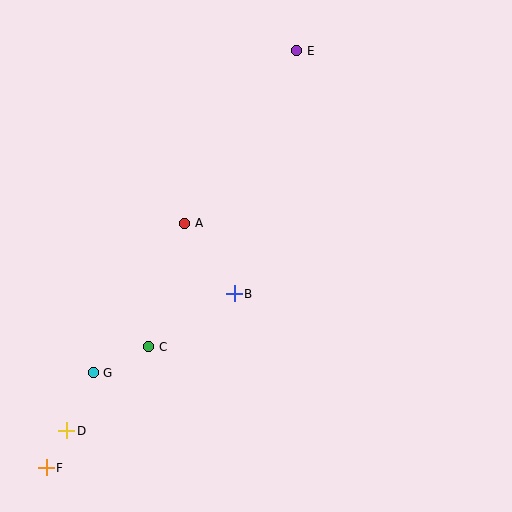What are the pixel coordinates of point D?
Point D is at (67, 431).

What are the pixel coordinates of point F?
Point F is at (46, 468).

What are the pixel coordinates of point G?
Point G is at (93, 373).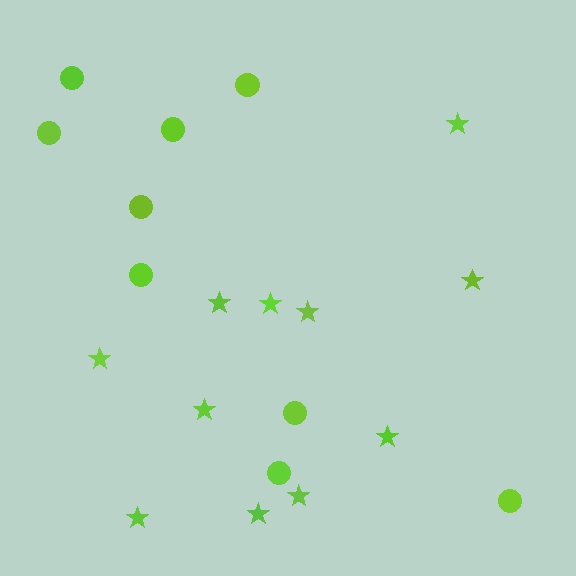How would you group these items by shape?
There are 2 groups: one group of stars (11) and one group of circles (9).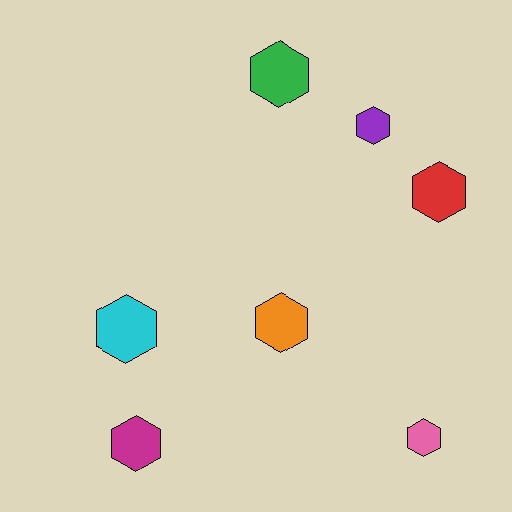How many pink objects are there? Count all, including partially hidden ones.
There is 1 pink object.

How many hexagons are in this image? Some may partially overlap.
There are 7 hexagons.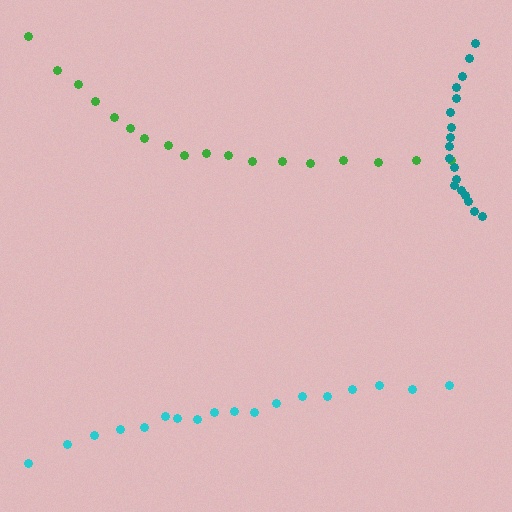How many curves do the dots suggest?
There are 3 distinct paths.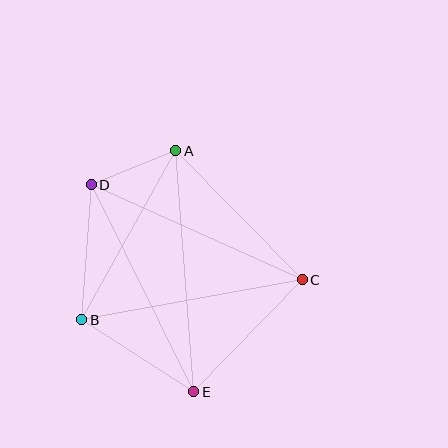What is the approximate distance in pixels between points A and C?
The distance between A and C is approximately 181 pixels.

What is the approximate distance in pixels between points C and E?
The distance between C and E is approximately 156 pixels.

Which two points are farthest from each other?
Points A and E are farthest from each other.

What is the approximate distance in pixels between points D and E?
The distance between D and E is approximately 231 pixels.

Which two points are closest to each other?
Points A and D are closest to each other.